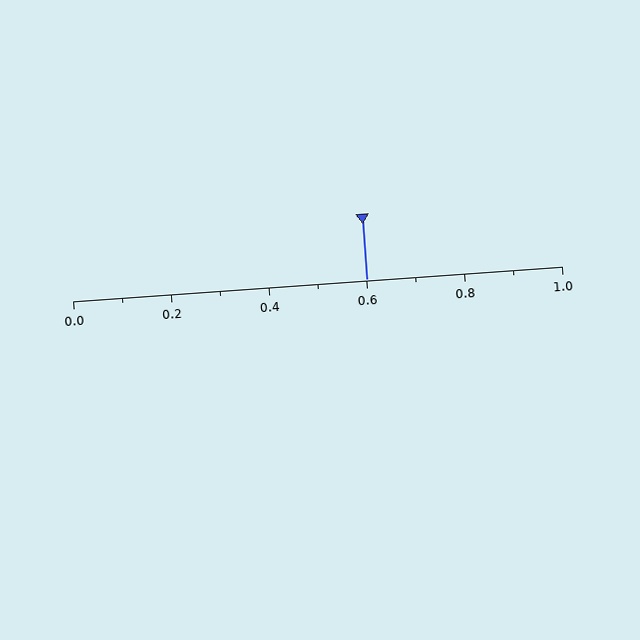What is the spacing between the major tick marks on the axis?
The major ticks are spaced 0.2 apart.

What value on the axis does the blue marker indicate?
The marker indicates approximately 0.6.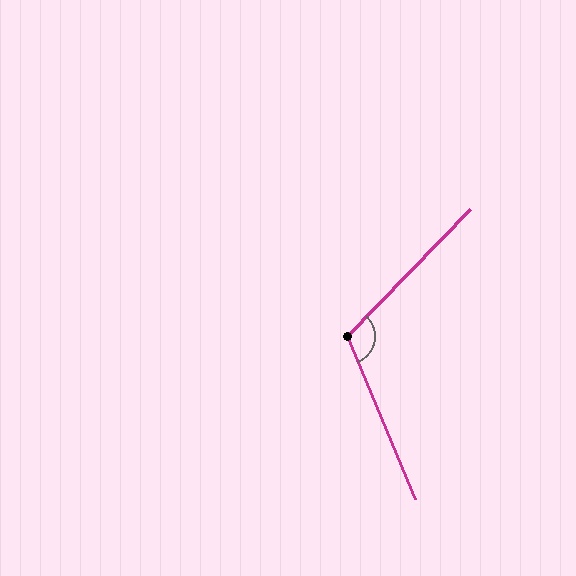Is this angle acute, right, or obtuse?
It is obtuse.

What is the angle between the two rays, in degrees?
Approximately 114 degrees.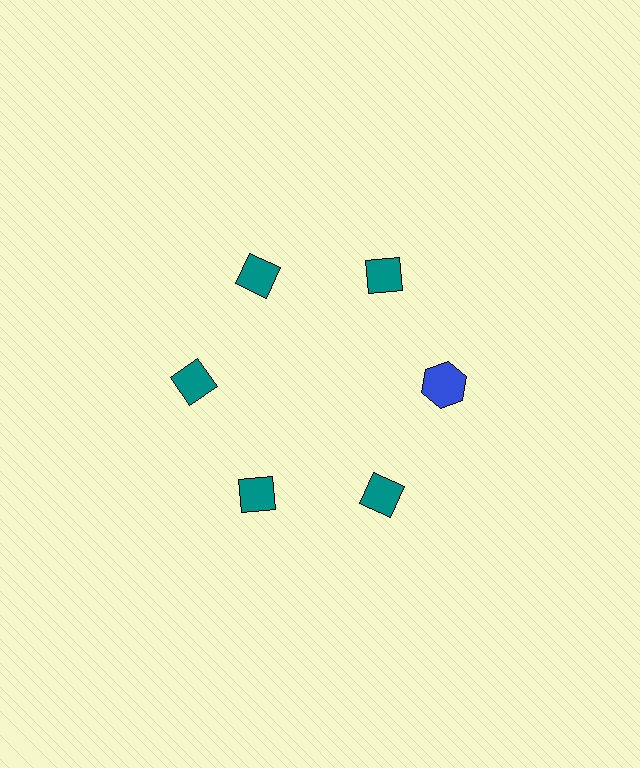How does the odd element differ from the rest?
It differs in both color (blue instead of teal) and shape (hexagon instead of diamond).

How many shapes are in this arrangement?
There are 6 shapes arranged in a ring pattern.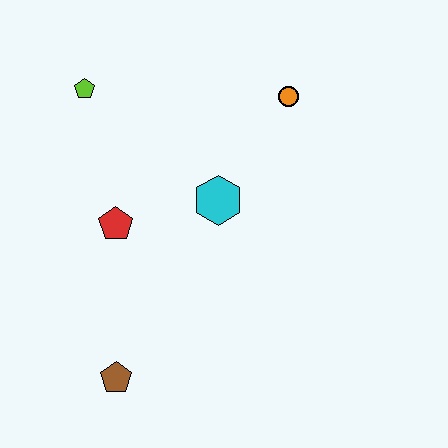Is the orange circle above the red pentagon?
Yes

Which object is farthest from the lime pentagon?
The brown pentagon is farthest from the lime pentagon.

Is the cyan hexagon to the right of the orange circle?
No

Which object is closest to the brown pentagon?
The red pentagon is closest to the brown pentagon.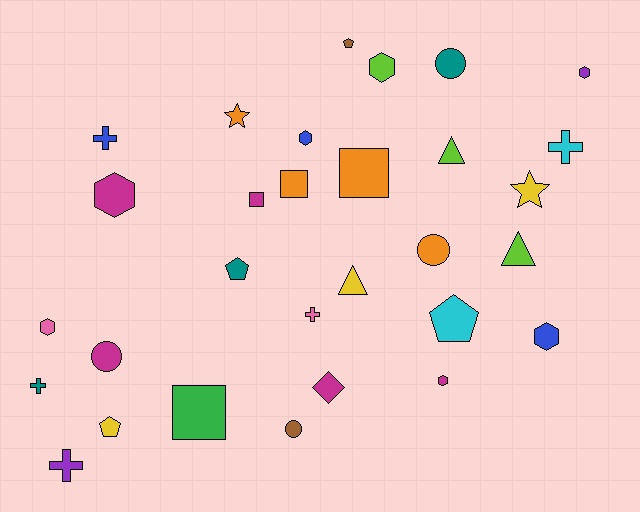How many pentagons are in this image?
There are 4 pentagons.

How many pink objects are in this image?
There are 2 pink objects.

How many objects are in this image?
There are 30 objects.